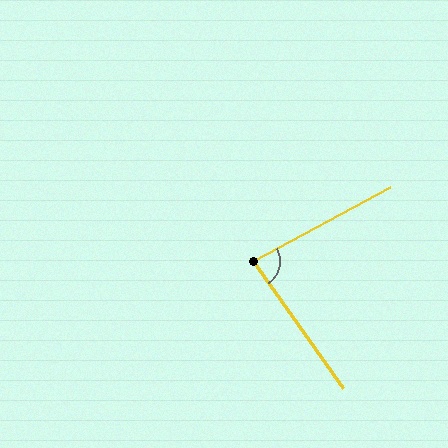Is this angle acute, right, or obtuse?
It is acute.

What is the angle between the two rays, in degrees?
Approximately 83 degrees.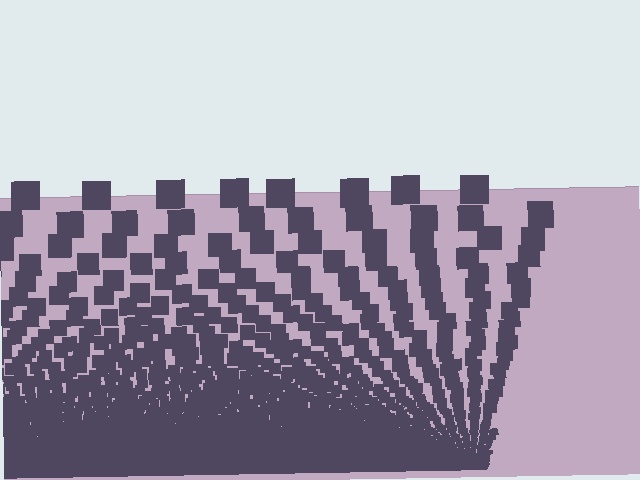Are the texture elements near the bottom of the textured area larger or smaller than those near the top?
Smaller. The gradient is inverted — elements near the bottom are smaller and denser.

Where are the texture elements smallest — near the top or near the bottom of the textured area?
Near the bottom.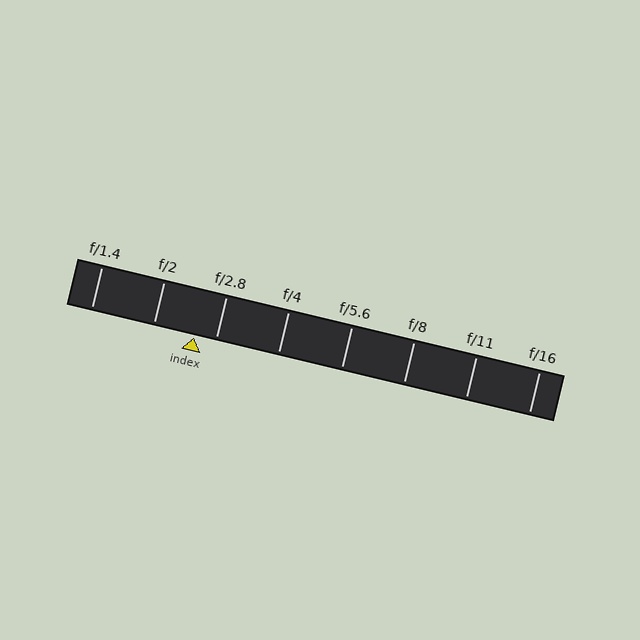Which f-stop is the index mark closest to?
The index mark is closest to f/2.8.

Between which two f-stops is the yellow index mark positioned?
The index mark is between f/2 and f/2.8.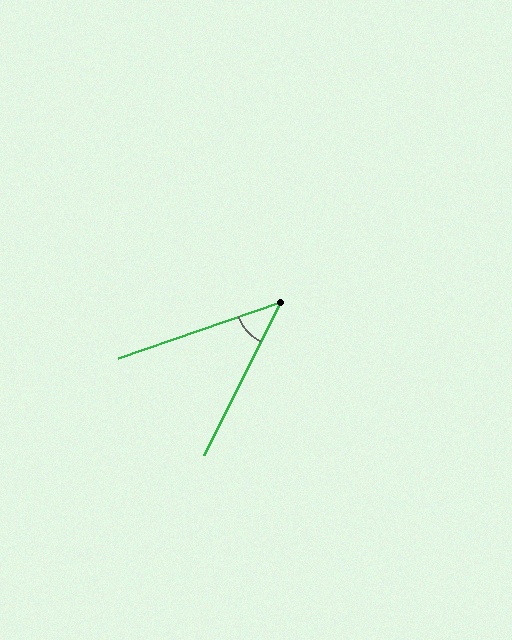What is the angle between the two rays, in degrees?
Approximately 45 degrees.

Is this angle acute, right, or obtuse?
It is acute.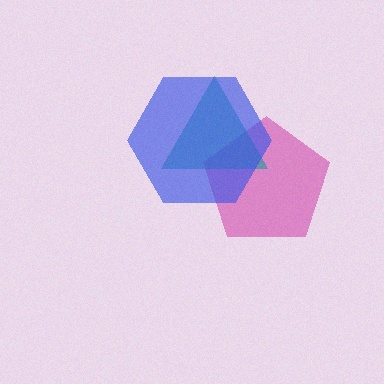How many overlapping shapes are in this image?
There are 3 overlapping shapes in the image.